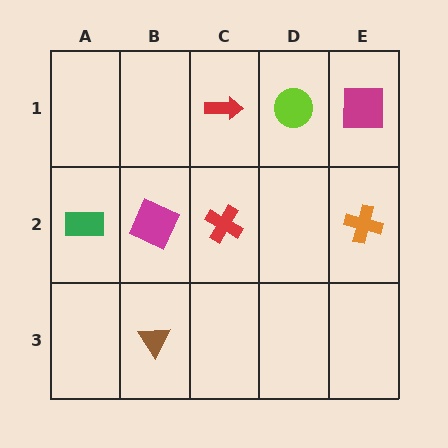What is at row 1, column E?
A magenta square.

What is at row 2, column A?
A green rectangle.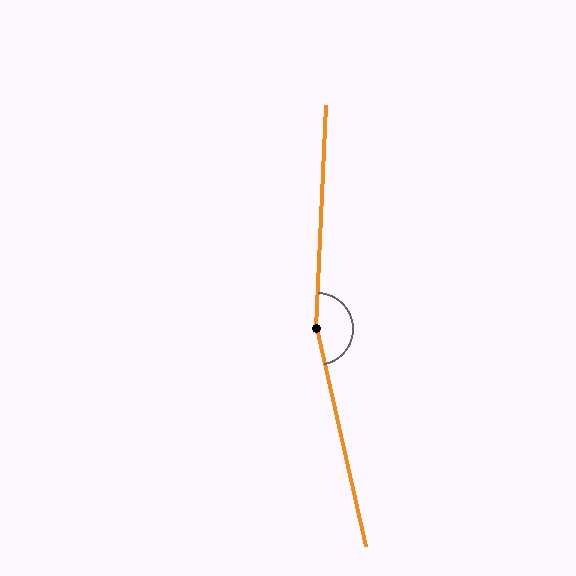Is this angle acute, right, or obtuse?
It is obtuse.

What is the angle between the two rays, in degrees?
Approximately 165 degrees.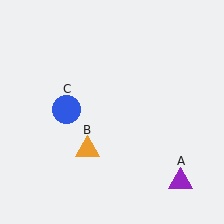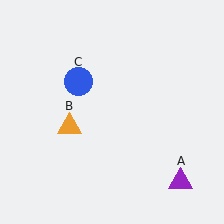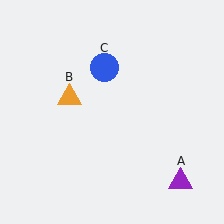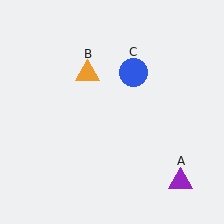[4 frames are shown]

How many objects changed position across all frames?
2 objects changed position: orange triangle (object B), blue circle (object C).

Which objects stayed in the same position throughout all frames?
Purple triangle (object A) remained stationary.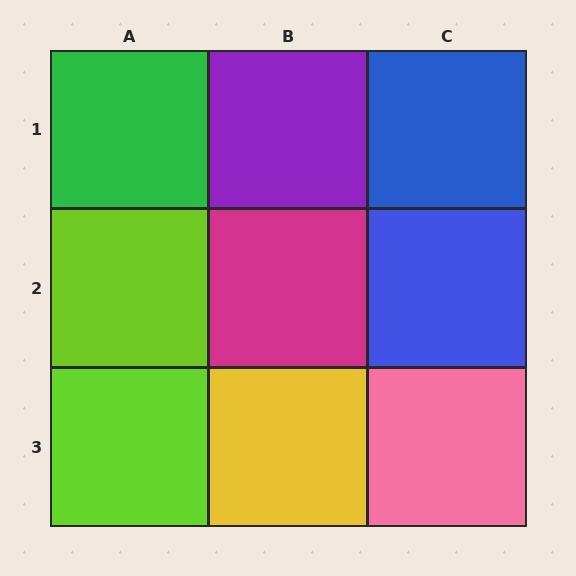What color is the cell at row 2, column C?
Blue.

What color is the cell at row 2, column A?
Lime.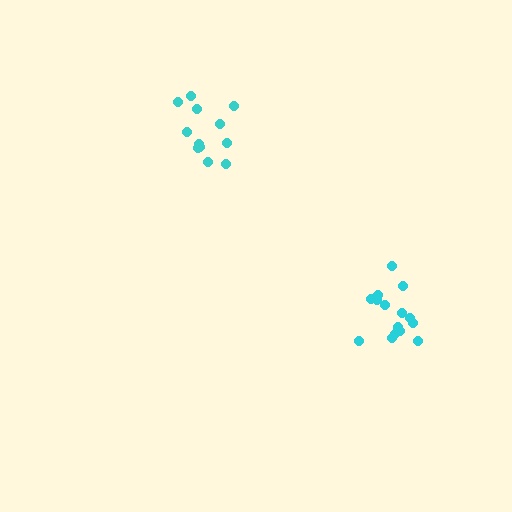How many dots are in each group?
Group 1: 12 dots, Group 2: 15 dots (27 total).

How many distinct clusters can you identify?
There are 2 distinct clusters.